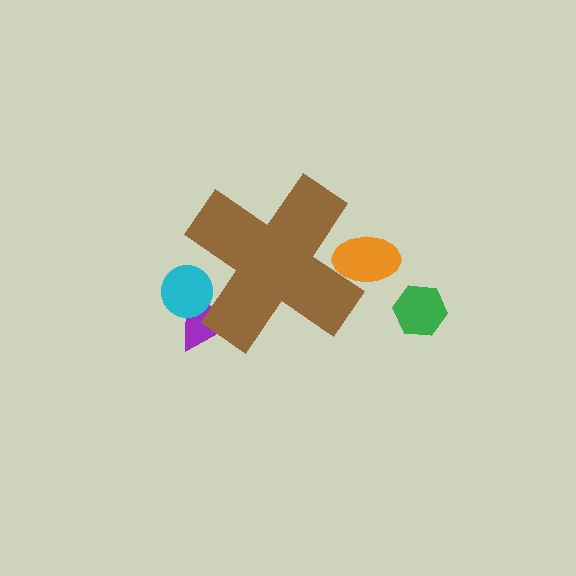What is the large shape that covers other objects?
A brown cross.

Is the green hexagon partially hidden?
No, the green hexagon is fully visible.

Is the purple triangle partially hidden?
Yes, the purple triangle is partially hidden behind the brown cross.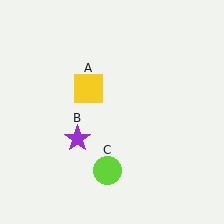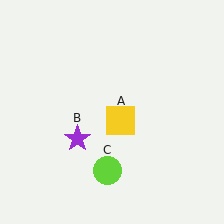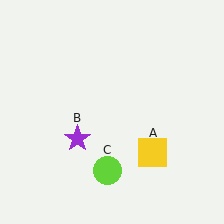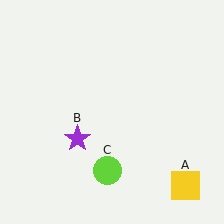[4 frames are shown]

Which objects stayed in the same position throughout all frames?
Purple star (object B) and lime circle (object C) remained stationary.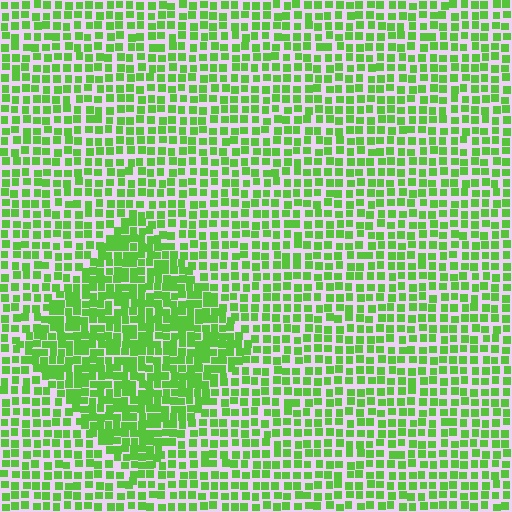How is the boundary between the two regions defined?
The boundary is defined by a change in element density (approximately 1.7x ratio). All elements are the same color, size, and shape.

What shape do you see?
I see a diamond.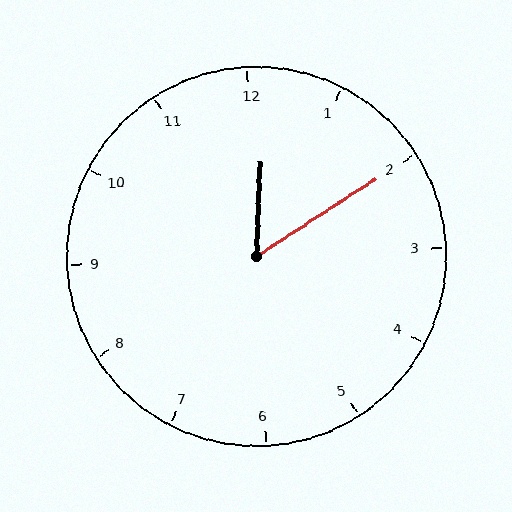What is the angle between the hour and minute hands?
Approximately 55 degrees.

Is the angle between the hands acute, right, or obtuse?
It is acute.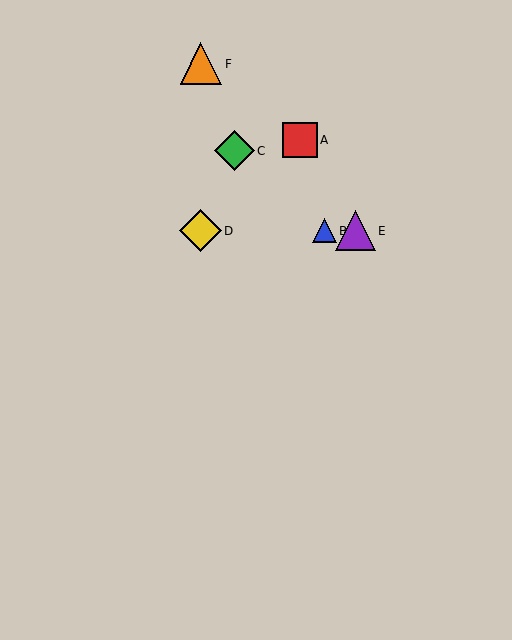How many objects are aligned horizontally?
3 objects (B, D, E) are aligned horizontally.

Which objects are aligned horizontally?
Objects B, D, E are aligned horizontally.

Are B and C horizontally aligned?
No, B is at y≈231 and C is at y≈151.